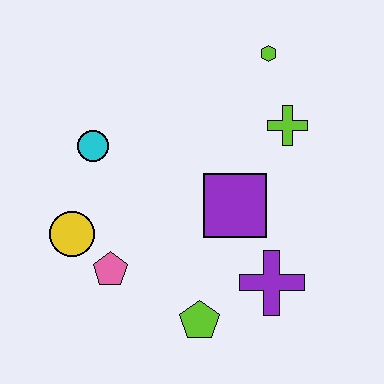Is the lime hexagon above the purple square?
Yes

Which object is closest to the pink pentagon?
The yellow circle is closest to the pink pentagon.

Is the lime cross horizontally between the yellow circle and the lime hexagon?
No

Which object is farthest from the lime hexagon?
The lime pentagon is farthest from the lime hexagon.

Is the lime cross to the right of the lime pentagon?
Yes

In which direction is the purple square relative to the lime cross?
The purple square is below the lime cross.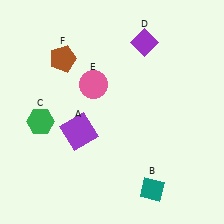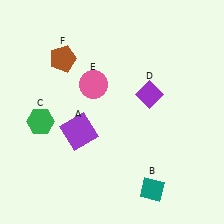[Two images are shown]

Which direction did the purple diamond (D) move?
The purple diamond (D) moved down.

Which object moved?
The purple diamond (D) moved down.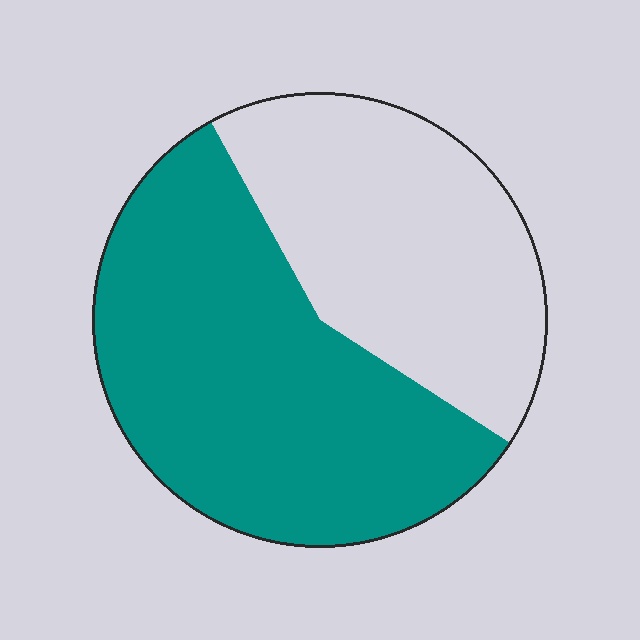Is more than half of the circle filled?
Yes.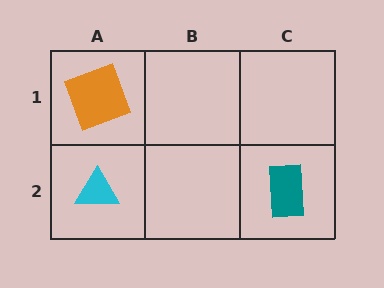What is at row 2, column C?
A teal rectangle.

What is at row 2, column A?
A cyan triangle.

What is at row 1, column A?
An orange square.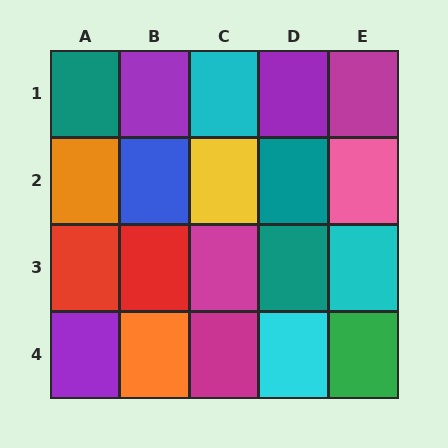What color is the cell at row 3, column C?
Magenta.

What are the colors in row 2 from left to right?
Orange, blue, yellow, teal, pink.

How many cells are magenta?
3 cells are magenta.